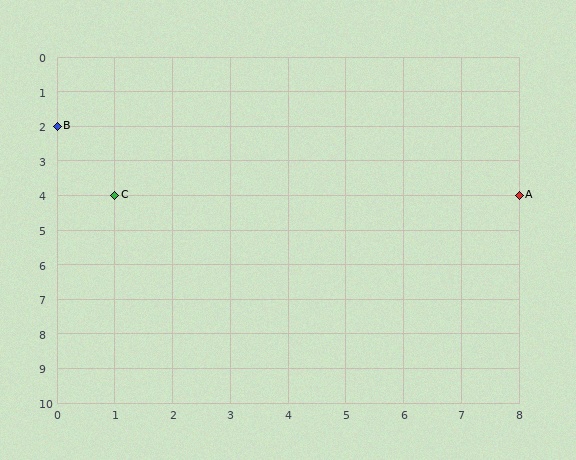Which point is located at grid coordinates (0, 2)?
Point B is at (0, 2).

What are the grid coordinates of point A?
Point A is at grid coordinates (8, 4).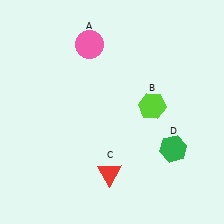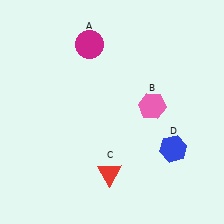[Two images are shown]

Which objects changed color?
A changed from pink to magenta. B changed from lime to pink. D changed from green to blue.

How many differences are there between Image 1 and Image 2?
There are 3 differences between the two images.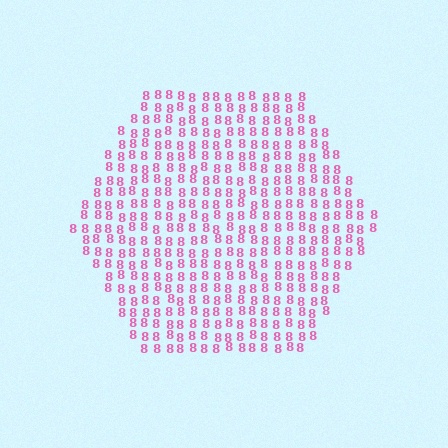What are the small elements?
The small elements are digit 8's.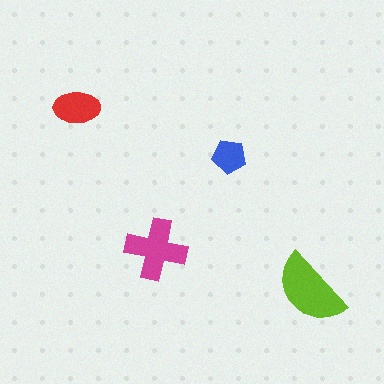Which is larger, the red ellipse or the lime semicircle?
The lime semicircle.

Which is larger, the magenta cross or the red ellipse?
The magenta cross.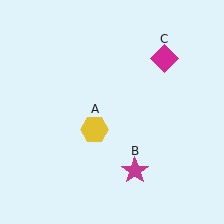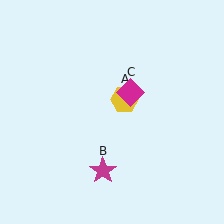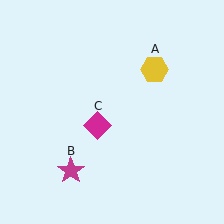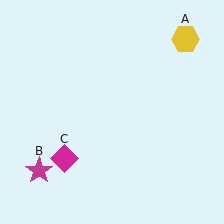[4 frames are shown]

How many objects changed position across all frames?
3 objects changed position: yellow hexagon (object A), magenta star (object B), magenta diamond (object C).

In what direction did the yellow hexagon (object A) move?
The yellow hexagon (object A) moved up and to the right.